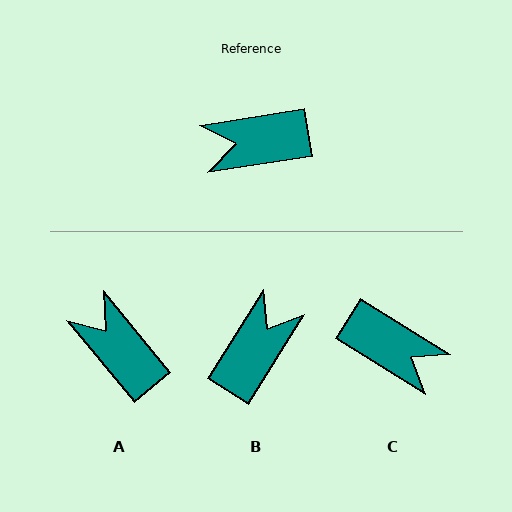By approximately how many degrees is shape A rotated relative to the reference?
Approximately 59 degrees clockwise.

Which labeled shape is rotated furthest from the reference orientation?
C, about 139 degrees away.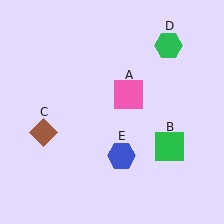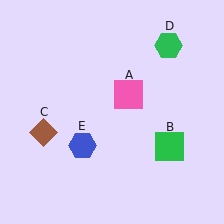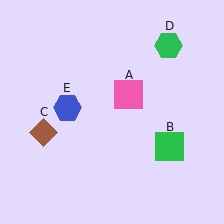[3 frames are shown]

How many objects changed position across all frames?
1 object changed position: blue hexagon (object E).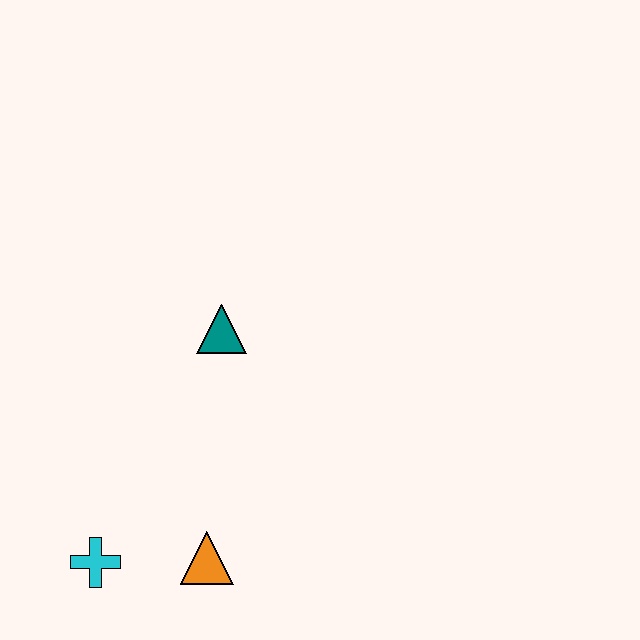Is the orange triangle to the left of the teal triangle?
Yes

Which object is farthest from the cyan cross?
The teal triangle is farthest from the cyan cross.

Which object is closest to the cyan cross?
The orange triangle is closest to the cyan cross.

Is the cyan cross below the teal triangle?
Yes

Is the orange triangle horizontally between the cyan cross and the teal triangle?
Yes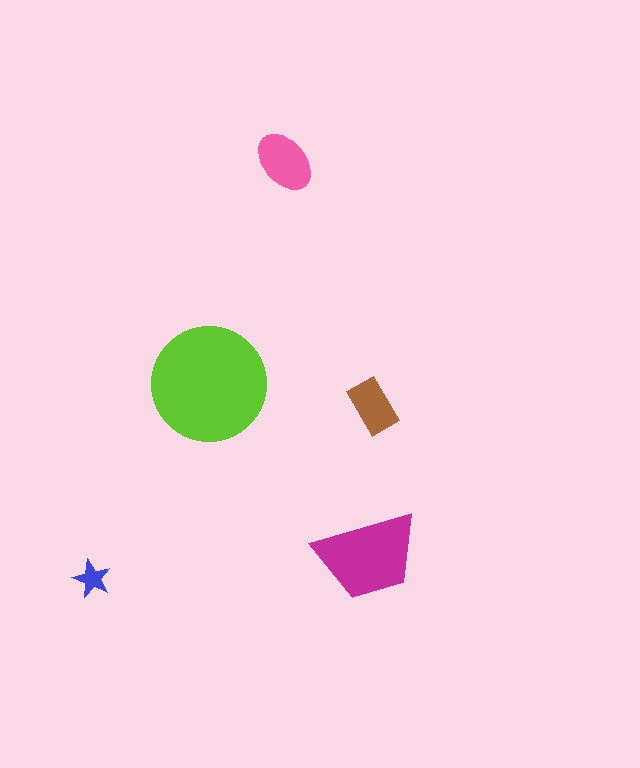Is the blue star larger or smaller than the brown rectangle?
Smaller.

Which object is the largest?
The lime circle.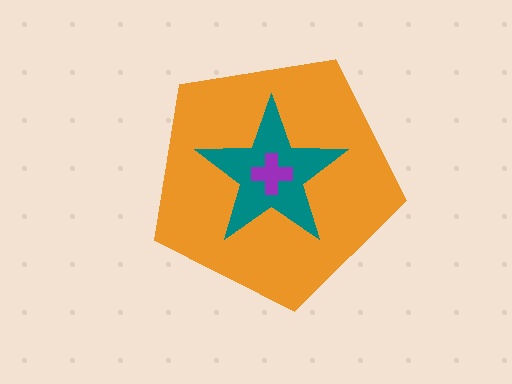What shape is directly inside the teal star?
The purple cross.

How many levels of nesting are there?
3.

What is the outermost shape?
The orange pentagon.